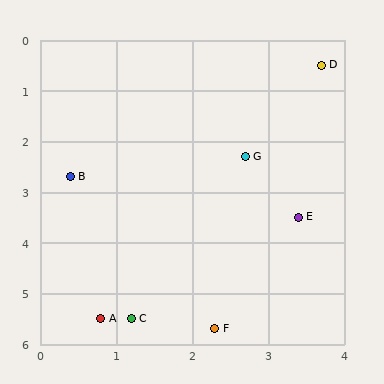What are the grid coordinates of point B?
Point B is at approximately (0.4, 2.7).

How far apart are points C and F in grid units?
Points C and F are about 1.1 grid units apart.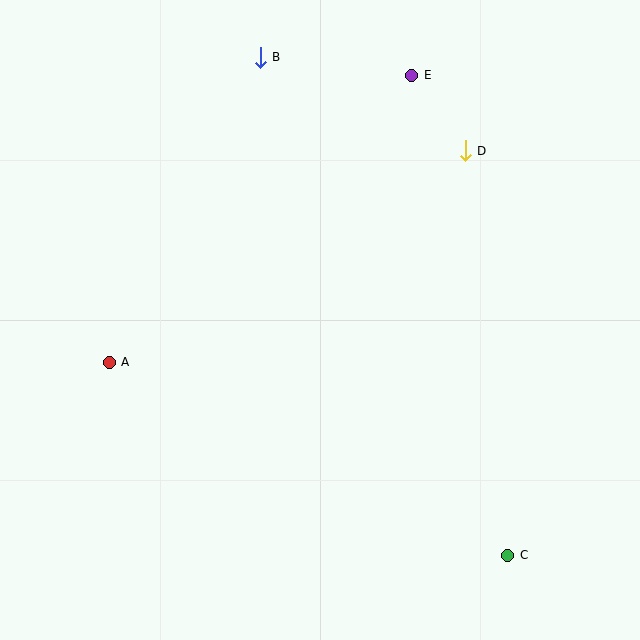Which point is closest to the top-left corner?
Point B is closest to the top-left corner.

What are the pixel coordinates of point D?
Point D is at (465, 151).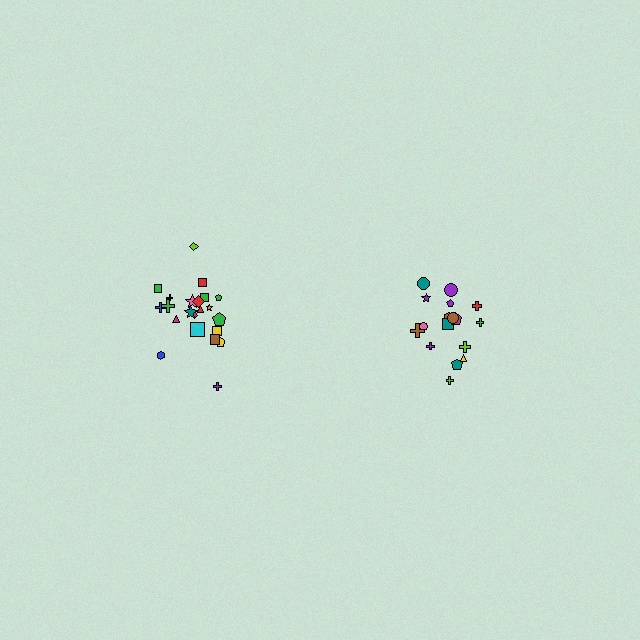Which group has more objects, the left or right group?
The left group.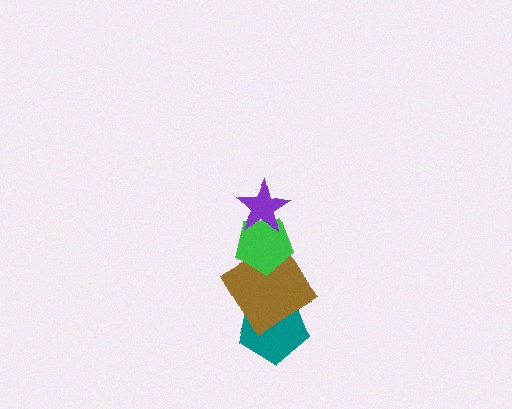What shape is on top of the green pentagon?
The purple star is on top of the green pentagon.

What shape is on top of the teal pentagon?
The brown diamond is on top of the teal pentagon.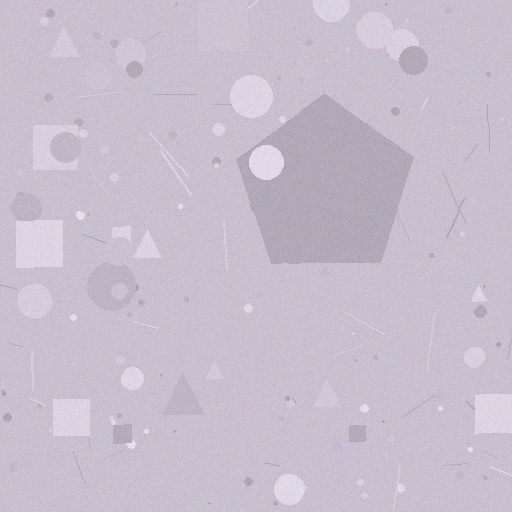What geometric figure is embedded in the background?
A pentagon is embedded in the background.